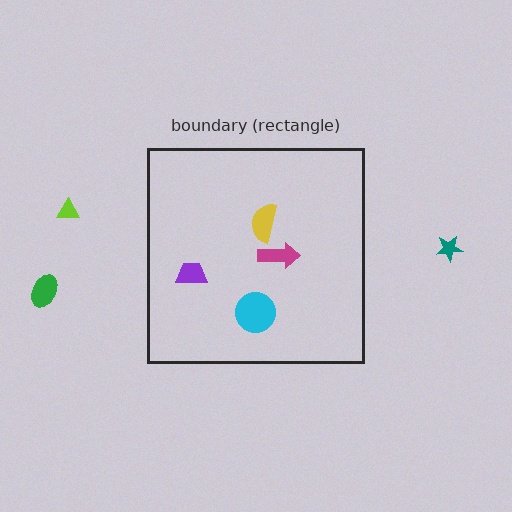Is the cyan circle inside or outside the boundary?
Inside.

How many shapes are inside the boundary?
4 inside, 3 outside.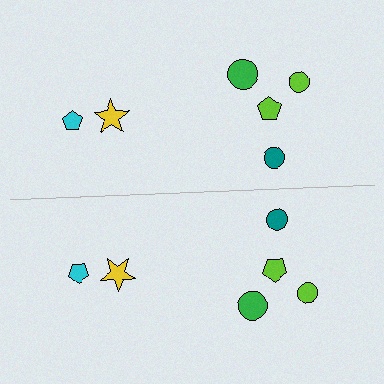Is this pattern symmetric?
Yes, this pattern has bilateral (reflection) symmetry.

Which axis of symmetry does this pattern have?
The pattern has a horizontal axis of symmetry running through the center of the image.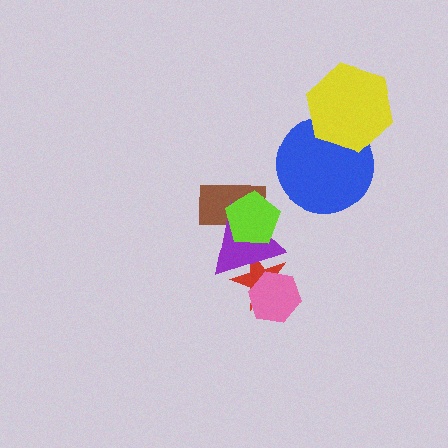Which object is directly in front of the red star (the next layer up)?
The purple triangle is directly in front of the red star.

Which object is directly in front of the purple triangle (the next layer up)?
The lime pentagon is directly in front of the purple triangle.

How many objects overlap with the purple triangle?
4 objects overlap with the purple triangle.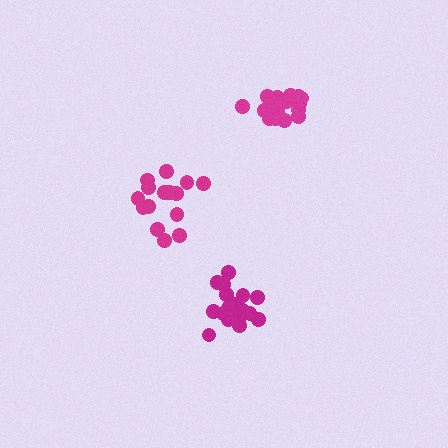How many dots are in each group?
Group 1: 20 dots, Group 2: 19 dots, Group 3: 15 dots (54 total).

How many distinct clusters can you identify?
There are 3 distinct clusters.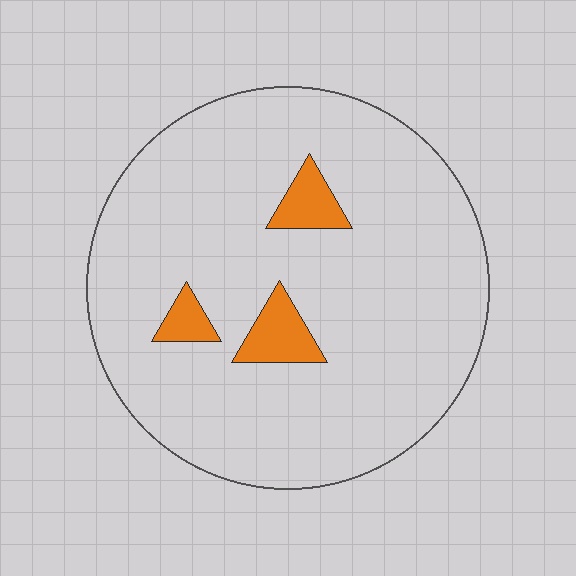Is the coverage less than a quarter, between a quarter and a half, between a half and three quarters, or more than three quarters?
Less than a quarter.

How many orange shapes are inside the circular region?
3.